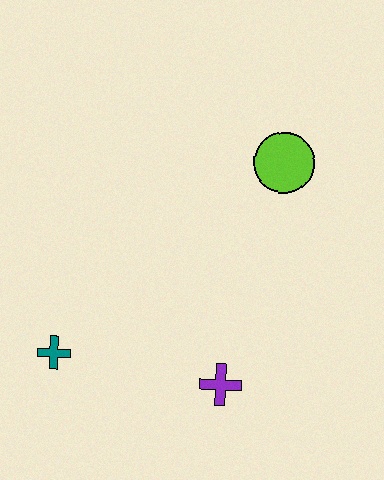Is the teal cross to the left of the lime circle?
Yes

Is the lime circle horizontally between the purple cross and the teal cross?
No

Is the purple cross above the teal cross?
No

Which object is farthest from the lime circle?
The teal cross is farthest from the lime circle.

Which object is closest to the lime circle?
The purple cross is closest to the lime circle.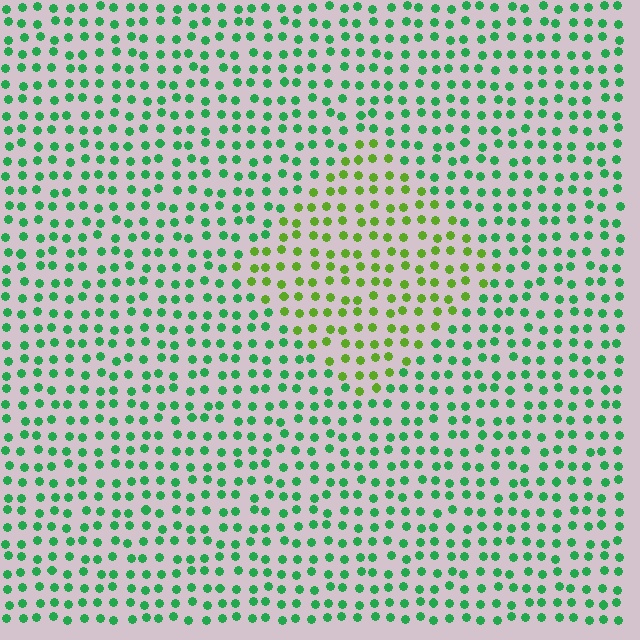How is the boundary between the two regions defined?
The boundary is defined purely by a slight shift in hue (about 44 degrees). Spacing, size, and orientation are identical on both sides.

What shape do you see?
I see a diamond.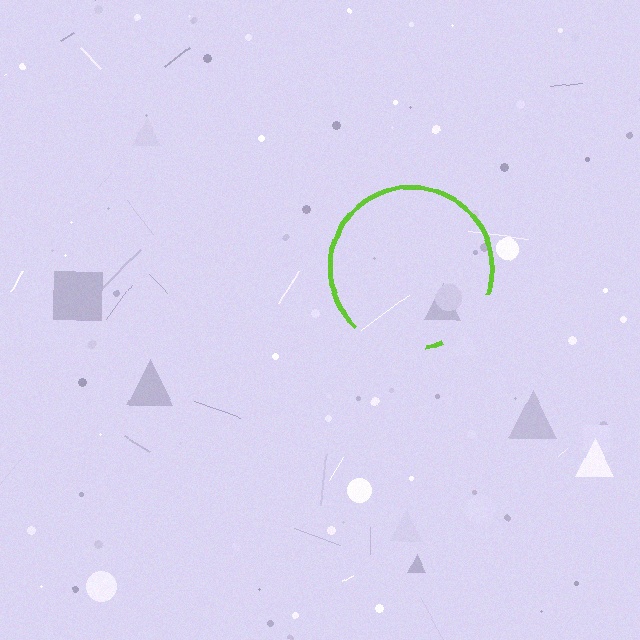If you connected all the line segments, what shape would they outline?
They would outline a circle.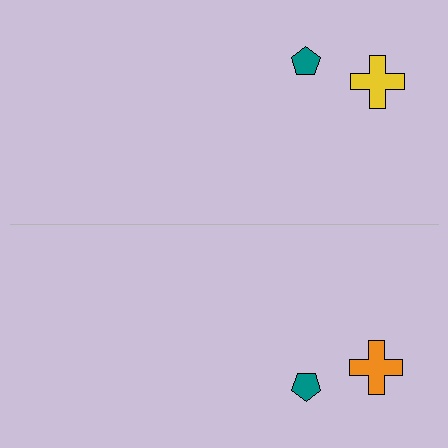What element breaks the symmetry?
The orange cross on the bottom side breaks the symmetry — its mirror counterpart is yellow.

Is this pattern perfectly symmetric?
No, the pattern is not perfectly symmetric. The orange cross on the bottom side breaks the symmetry — its mirror counterpart is yellow.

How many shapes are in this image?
There are 4 shapes in this image.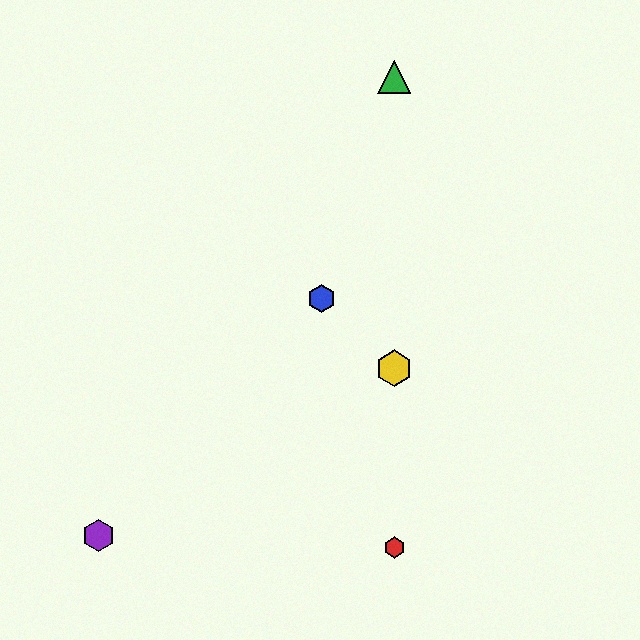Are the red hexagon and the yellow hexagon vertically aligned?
Yes, both are at x≈394.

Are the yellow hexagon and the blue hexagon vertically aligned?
No, the yellow hexagon is at x≈394 and the blue hexagon is at x≈321.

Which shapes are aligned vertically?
The red hexagon, the green triangle, the yellow hexagon are aligned vertically.